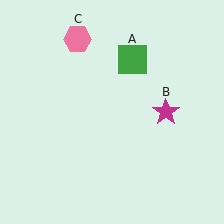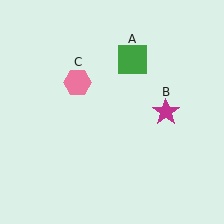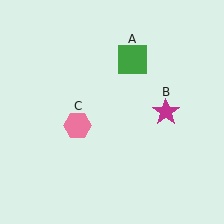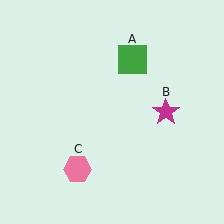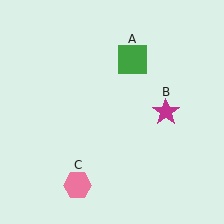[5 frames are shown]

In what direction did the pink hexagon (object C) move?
The pink hexagon (object C) moved down.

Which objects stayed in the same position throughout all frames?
Green square (object A) and magenta star (object B) remained stationary.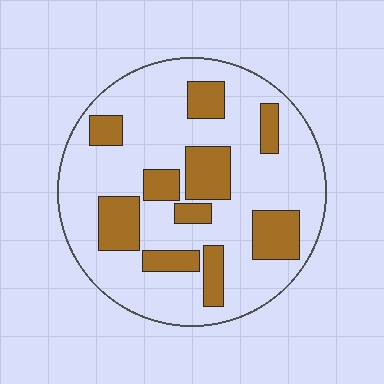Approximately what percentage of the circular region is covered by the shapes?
Approximately 25%.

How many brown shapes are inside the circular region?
10.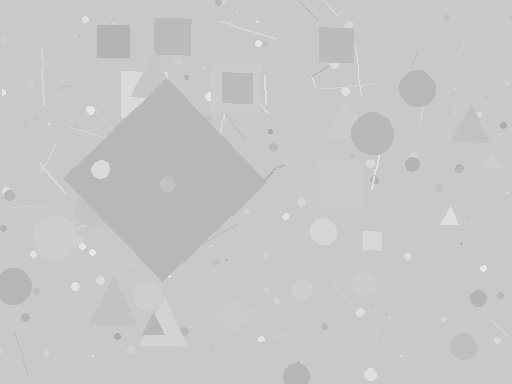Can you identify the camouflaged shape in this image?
The camouflaged shape is a diamond.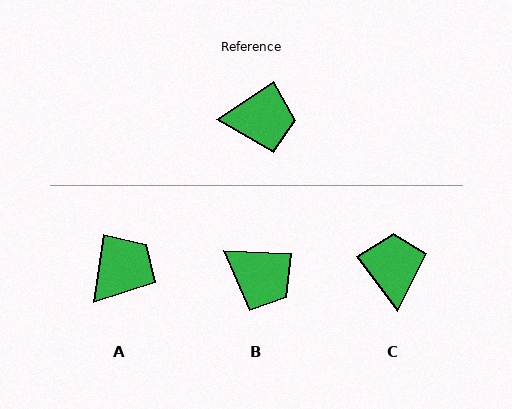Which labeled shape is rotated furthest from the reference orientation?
C, about 93 degrees away.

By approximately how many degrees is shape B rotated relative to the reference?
Approximately 36 degrees clockwise.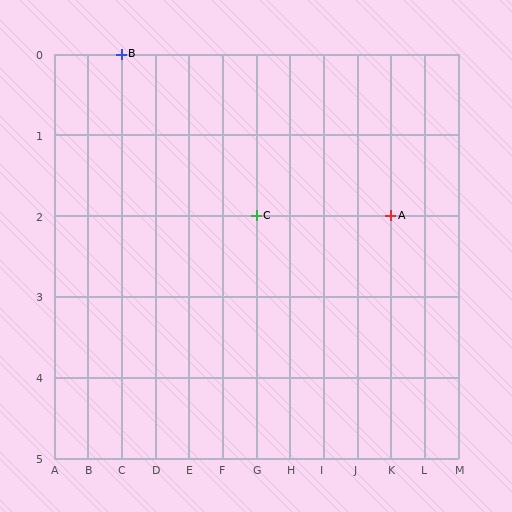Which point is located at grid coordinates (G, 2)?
Point C is at (G, 2).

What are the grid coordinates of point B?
Point B is at grid coordinates (C, 0).